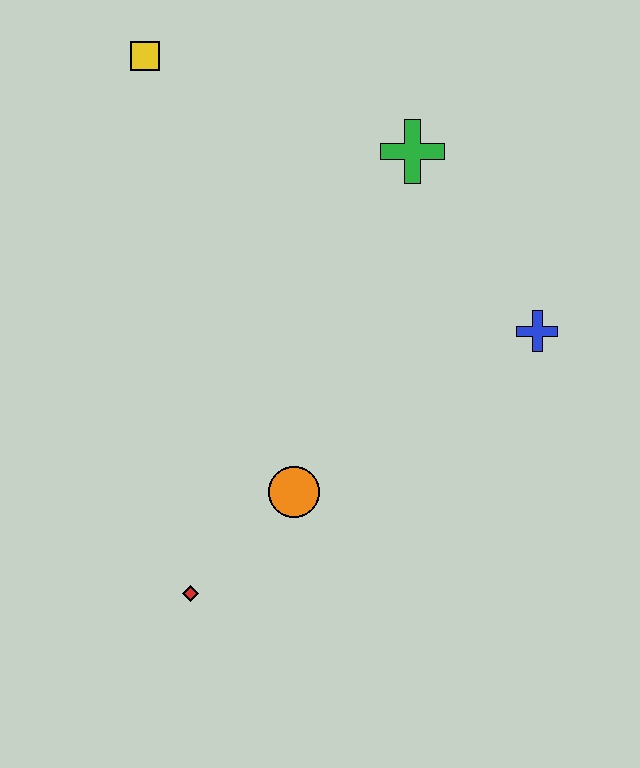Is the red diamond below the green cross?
Yes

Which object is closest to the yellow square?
The green cross is closest to the yellow square.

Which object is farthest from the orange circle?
The yellow square is farthest from the orange circle.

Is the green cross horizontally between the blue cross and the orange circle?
Yes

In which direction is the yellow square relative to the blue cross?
The yellow square is to the left of the blue cross.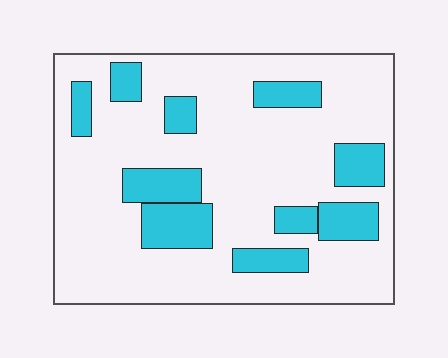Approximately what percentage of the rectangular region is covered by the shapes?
Approximately 25%.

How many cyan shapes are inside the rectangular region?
10.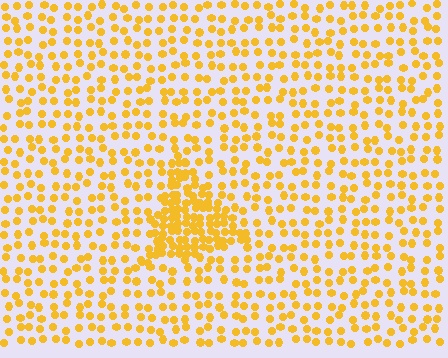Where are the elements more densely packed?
The elements are more densely packed inside the triangle boundary.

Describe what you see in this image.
The image contains small yellow elements arranged at two different densities. A triangle-shaped region is visible where the elements are more densely packed than the surrounding area.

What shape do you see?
I see a triangle.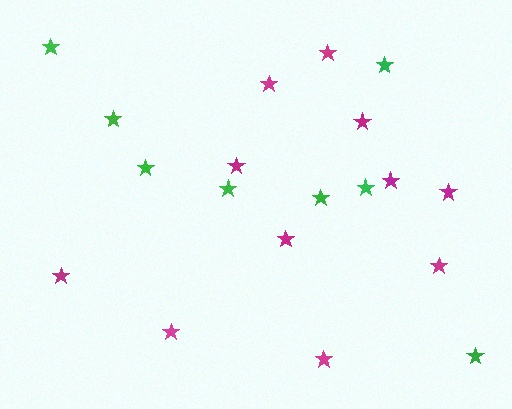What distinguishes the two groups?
There are 2 groups: one group of green stars (8) and one group of magenta stars (11).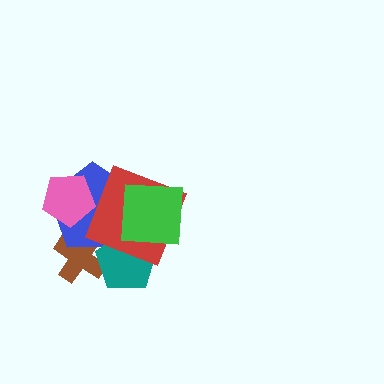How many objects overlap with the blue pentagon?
5 objects overlap with the blue pentagon.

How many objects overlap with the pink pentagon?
1 object overlaps with the pink pentagon.